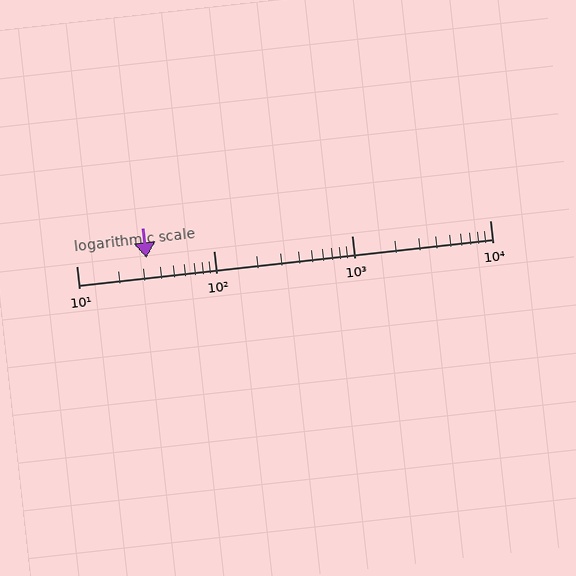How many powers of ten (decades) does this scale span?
The scale spans 3 decades, from 10 to 10000.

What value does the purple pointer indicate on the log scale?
The pointer indicates approximately 32.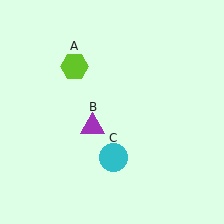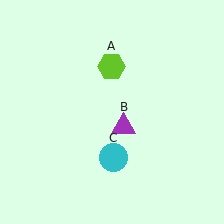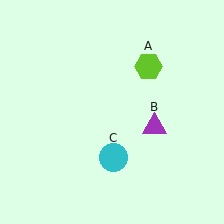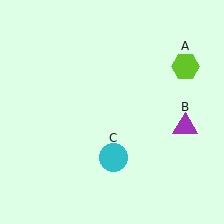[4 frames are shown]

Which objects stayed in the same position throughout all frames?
Cyan circle (object C) remained stationary.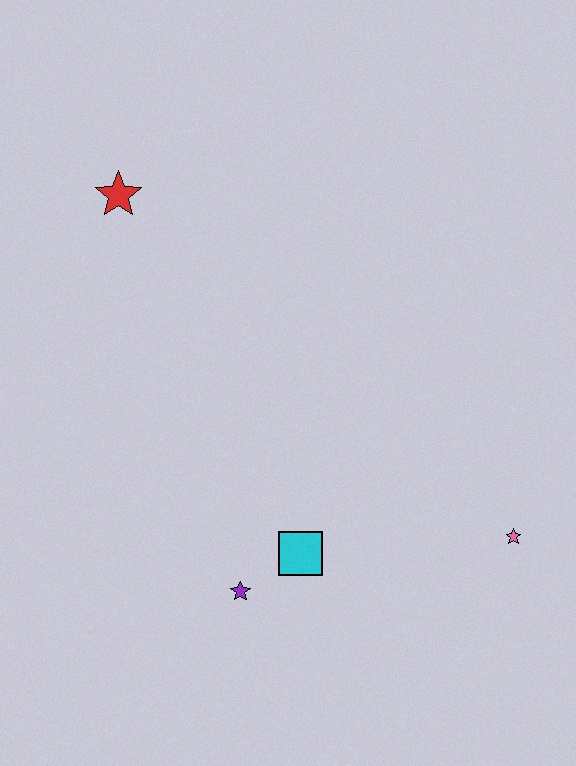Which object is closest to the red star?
The cyan square is closest to the red star.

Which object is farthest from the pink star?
The red star is farthest from the pink star.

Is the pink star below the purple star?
No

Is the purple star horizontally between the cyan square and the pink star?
No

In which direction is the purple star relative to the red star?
The purple star is below the red star.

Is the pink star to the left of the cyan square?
No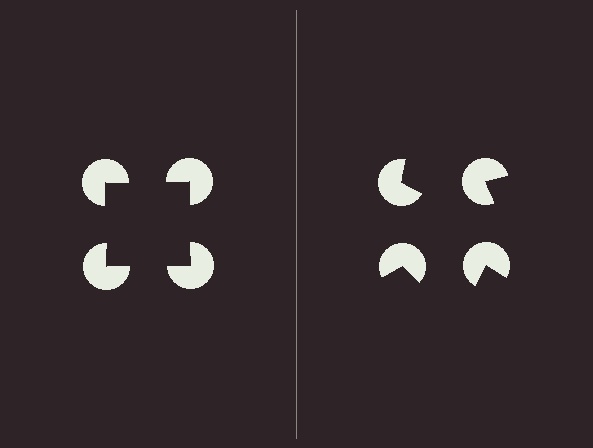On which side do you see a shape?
An illusory square appears on the left side. On the right side the wedge cuts are rotated, so no coherent shape forms.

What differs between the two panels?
The pac-man discs are positioned identically on both sides; only the wedge orientations differ. On the left they align to a square; on the right they are misaligned.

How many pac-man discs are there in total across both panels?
8 — 4 on each side.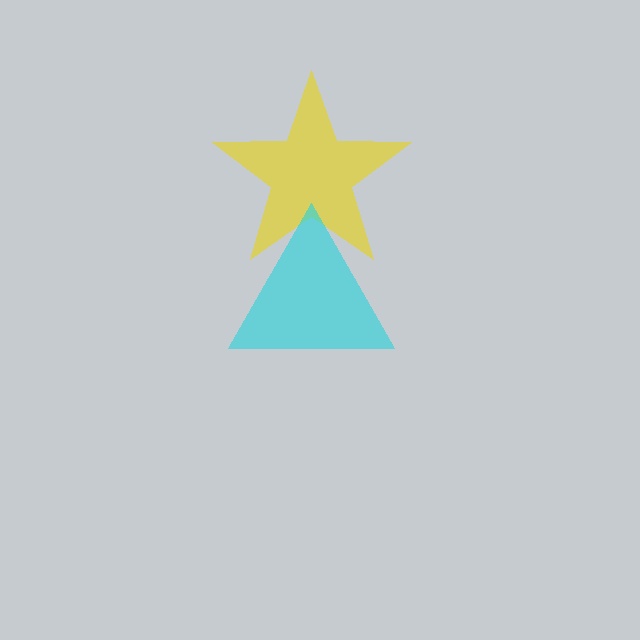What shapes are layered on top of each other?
The layered shapes are: a yellow star, a cyan triangle.